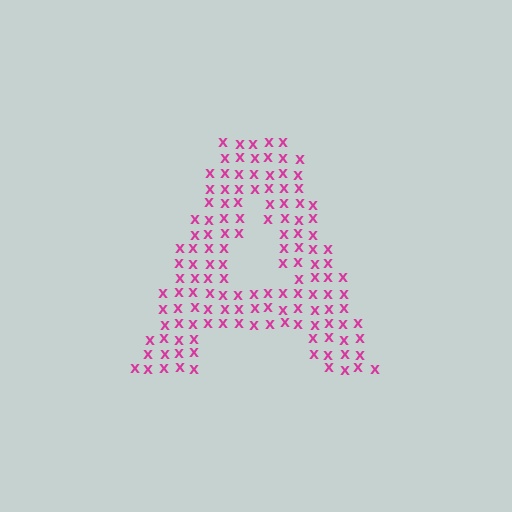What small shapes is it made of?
It is made of small letter X's.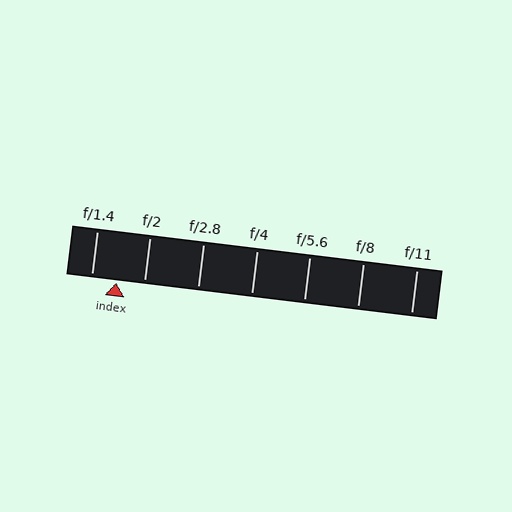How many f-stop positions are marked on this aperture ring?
There are 7 f-stop positions marked.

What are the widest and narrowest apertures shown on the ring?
The widest aperture shown is f/1.4 and the narrowest is f/11.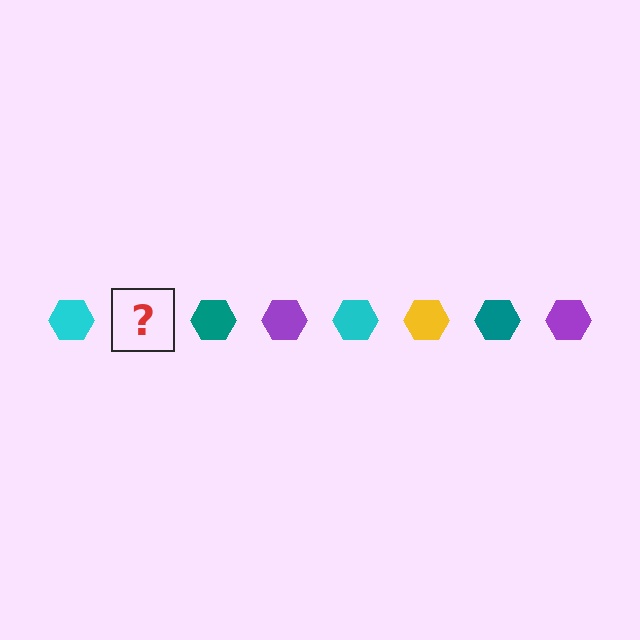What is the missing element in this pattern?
The missing element is a yellow hexagon.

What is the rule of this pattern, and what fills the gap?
The rule is that the pattern cycles through cyan, yellow, teal, purple hexagons. The gap should be filled with a yellow hexagon.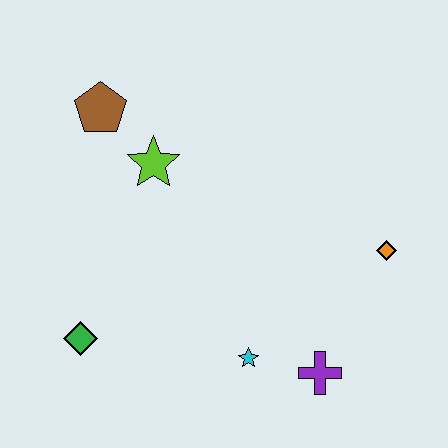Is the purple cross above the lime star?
No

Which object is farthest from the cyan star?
The brown pentagon is farthest from the cyan star.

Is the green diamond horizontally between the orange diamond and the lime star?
No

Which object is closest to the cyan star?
The purple cross is closest to the cyan star.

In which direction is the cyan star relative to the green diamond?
The cyan star is to the right of the green diamond.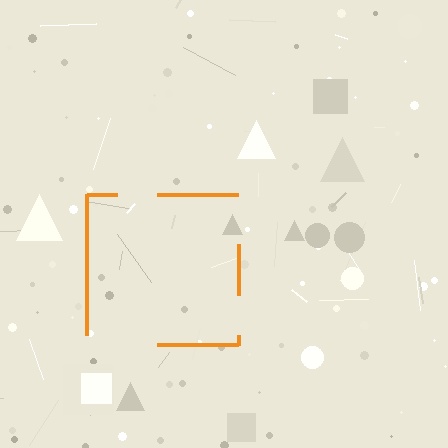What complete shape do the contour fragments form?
The contour fragments form a square.